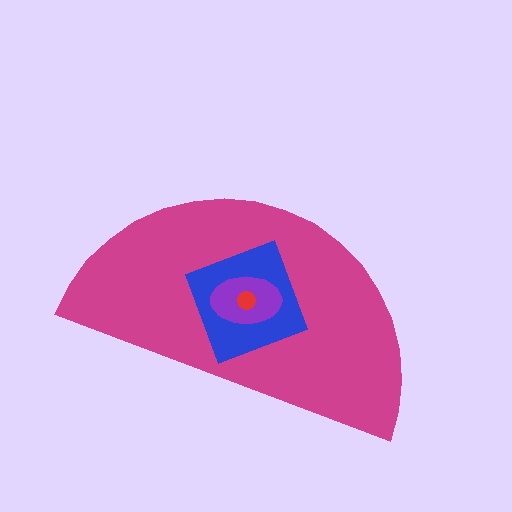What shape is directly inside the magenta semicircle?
The blue diamond.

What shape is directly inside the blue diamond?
The purple ellipse.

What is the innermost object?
The red circle.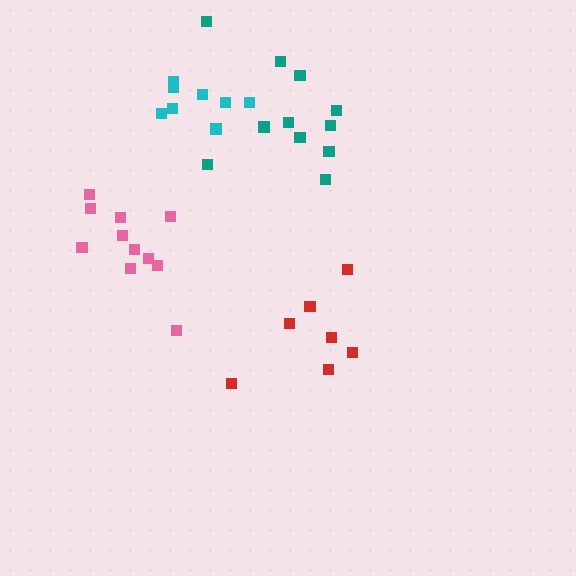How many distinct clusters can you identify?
There are 4 distinct clusters.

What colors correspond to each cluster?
The clusters are colored: red, teal, pink, cyan.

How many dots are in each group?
Group 1: 7 dots, Group 2: 11 dots, Group 3: 11 dots, Group 4: 8 dots (37 total).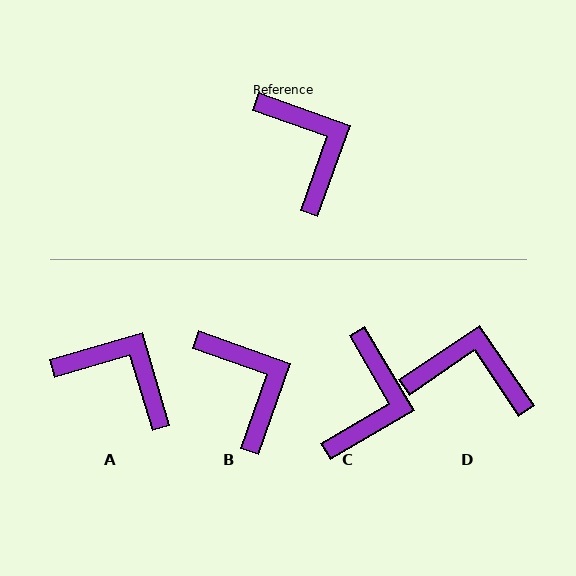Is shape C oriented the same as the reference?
No, it is off by about 40 degrees.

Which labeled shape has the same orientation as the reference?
B.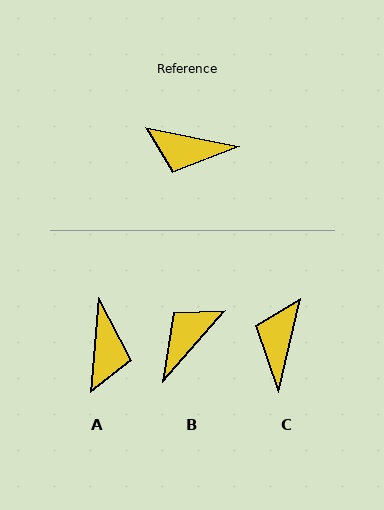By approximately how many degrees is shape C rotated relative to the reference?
Approximately 91 degrees clockwise.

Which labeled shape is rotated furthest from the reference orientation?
B, about 120 degrees away.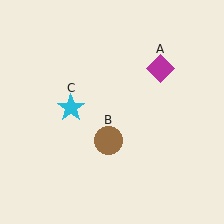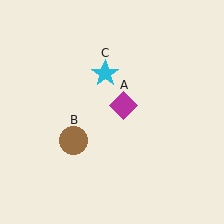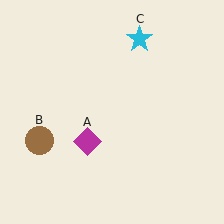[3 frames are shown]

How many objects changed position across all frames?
3 objects changed position: magenta diamond (object A), brown circle (object B), cyan star (object C).